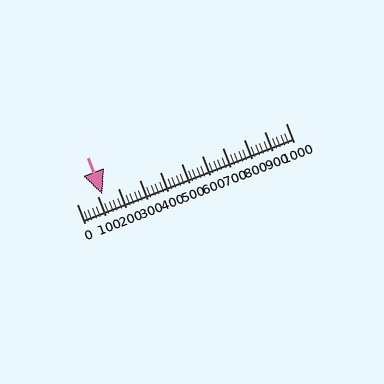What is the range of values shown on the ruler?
The ruler shows values from 0 to 1000.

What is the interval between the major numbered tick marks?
The major tick marks are spaced 100 units apart.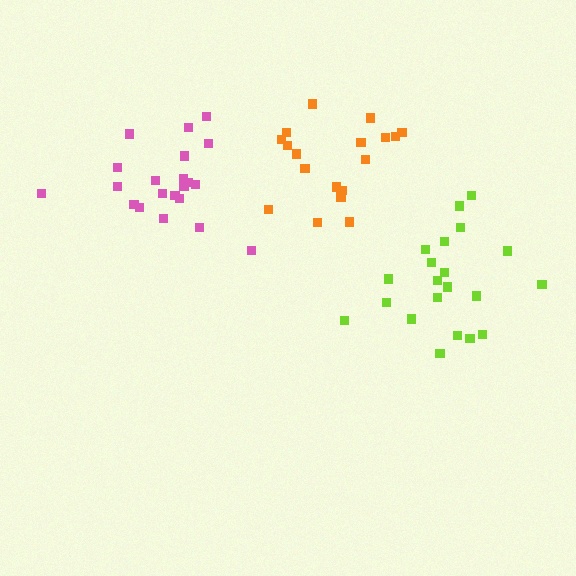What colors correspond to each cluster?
The clusters are colored: orange, lime, pink.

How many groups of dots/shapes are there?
There are 3 groups.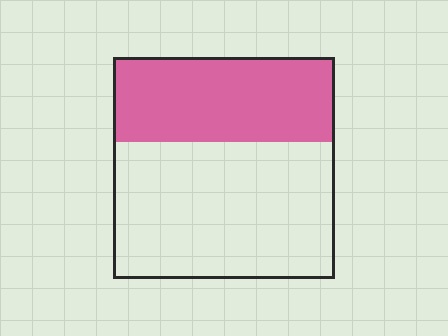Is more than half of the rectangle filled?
No.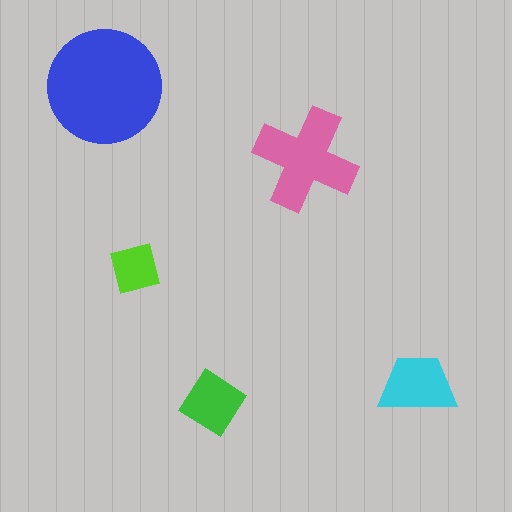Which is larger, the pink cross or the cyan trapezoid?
The pink cross.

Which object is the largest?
The blue circle.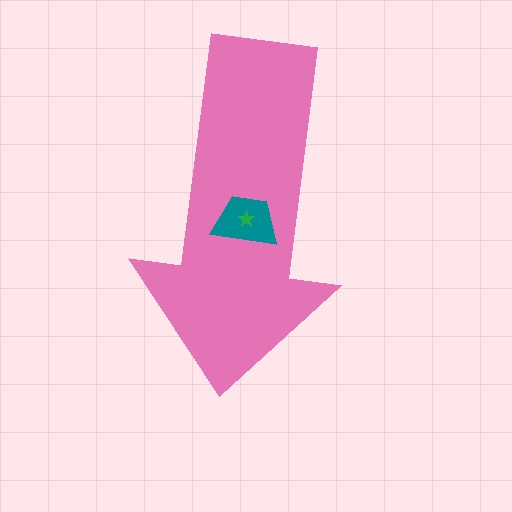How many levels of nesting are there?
3.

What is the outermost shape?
The pink arrow.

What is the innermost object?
The green star.